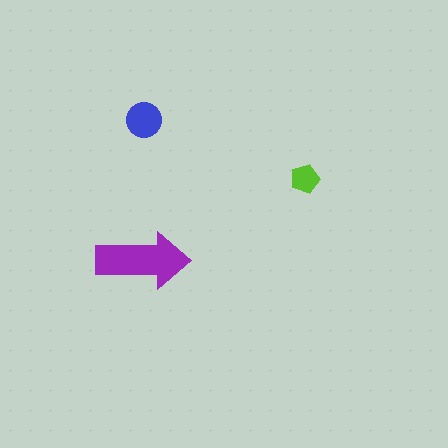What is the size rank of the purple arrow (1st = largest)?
1st.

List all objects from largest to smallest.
The purple arrow, the blue circle, the lime pentagon.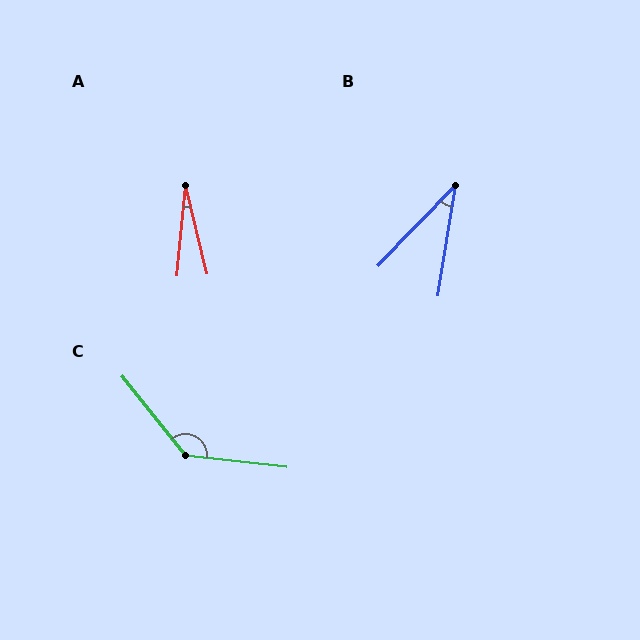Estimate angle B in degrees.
Approximately 35 degrees.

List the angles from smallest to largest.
A (18°), B (35°), C (135°).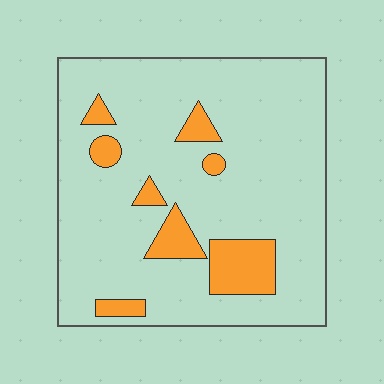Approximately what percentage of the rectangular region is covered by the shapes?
Approximately 15%.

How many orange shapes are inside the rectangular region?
8.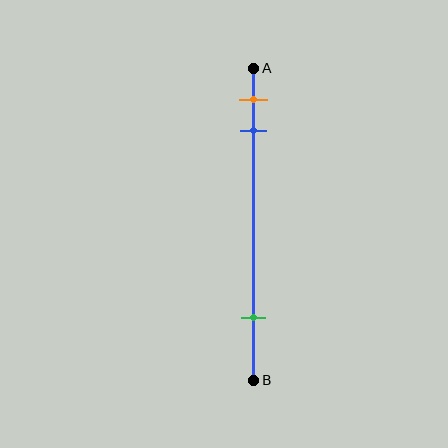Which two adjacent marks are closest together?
The orange and blue marks are the closest adjacent pair.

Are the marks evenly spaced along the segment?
No, the marks are not evenly spaced.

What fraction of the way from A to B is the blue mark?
The blue mark is approximately 20% (0.2) of the way from A to B.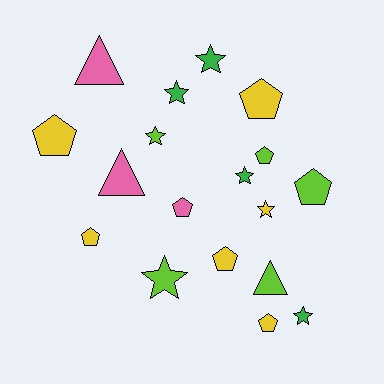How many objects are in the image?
There are 18 objects.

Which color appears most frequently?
Yellow, with 6 objects.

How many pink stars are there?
There are no pink stars.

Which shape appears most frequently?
Pentagon, with 8 objects.